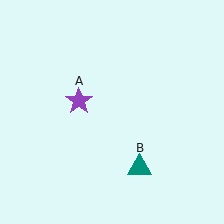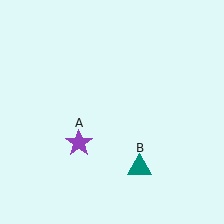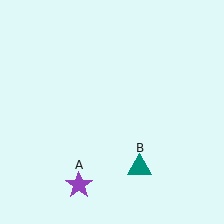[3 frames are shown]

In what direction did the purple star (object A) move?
The purple star (object A) moved down.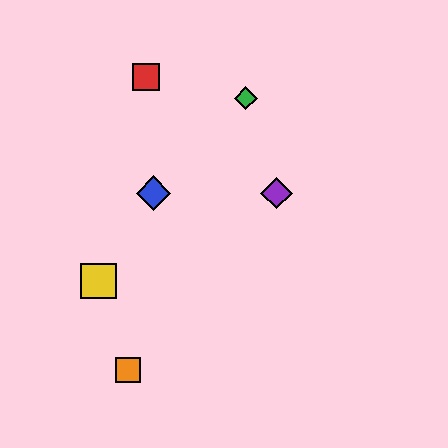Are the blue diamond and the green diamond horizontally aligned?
No, the blue diamond is at y≈193 and the green diamond is at y≈98.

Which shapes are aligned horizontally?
The blue diamond, the purple diamond are aligned horizontally.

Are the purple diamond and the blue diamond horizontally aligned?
Yes, both are at y≈193.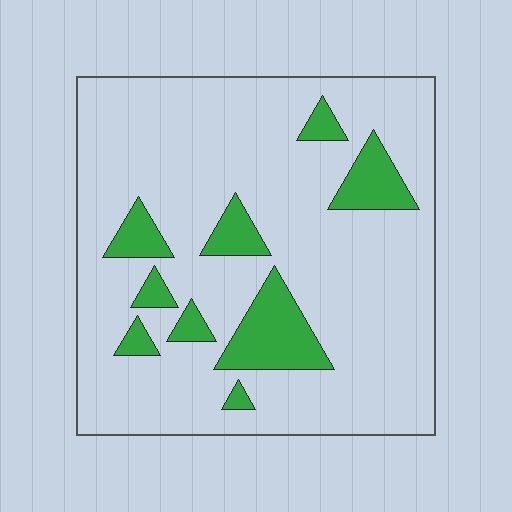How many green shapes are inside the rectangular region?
9.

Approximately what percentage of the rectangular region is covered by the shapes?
Approximately 15%.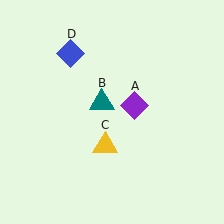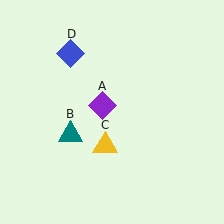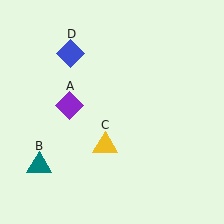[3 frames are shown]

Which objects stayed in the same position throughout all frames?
Yellow triangle (object C) and blue diamond (object D) remained stationary.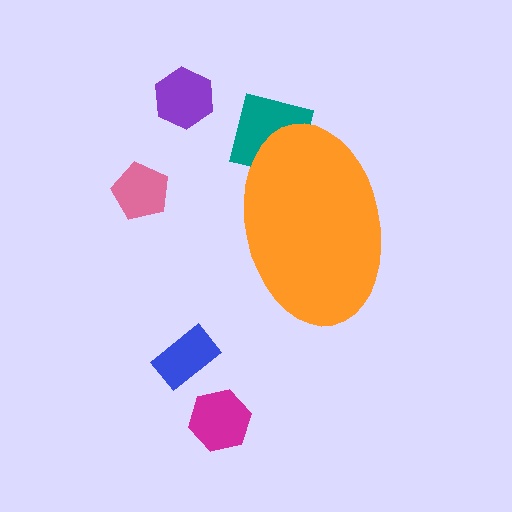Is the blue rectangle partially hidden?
No, the blue rectangle is fully visible.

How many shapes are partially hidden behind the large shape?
1 shape is partially hidden.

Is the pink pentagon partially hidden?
No, the pink pentagon is fully visible.